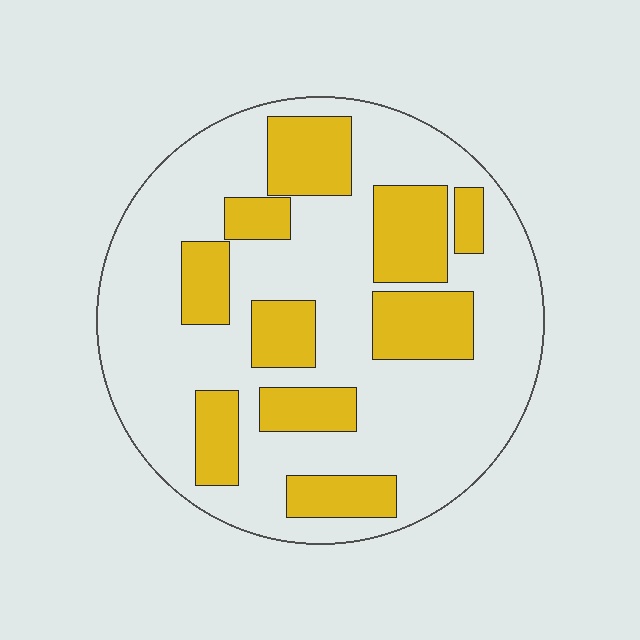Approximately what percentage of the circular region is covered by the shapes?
Approximately 30%.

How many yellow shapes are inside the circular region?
10.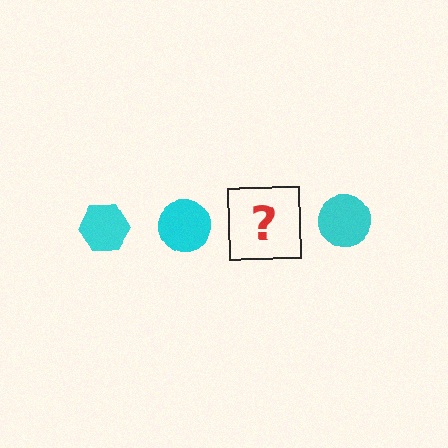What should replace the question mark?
The question mark should be replaced with a cyan hexagon.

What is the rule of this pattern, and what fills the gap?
The rule is that the pattern cycles through hexagon, circle shapes in cyan. The gap should be filled with a cyan hexagon.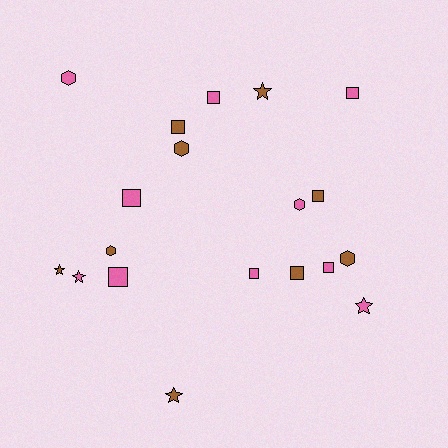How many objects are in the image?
There are 19 objects.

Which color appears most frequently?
Pink, with 10 objects.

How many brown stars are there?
There are 3 brown stars.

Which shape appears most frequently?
Square, with 9 objects.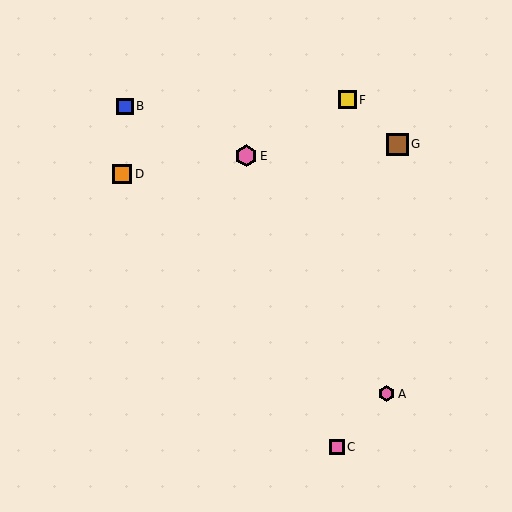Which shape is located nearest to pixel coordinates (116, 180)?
The orange square (labeled D) at (122, 174) is nearest to that location.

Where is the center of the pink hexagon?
The center of the pink hexagon is at (387, 394).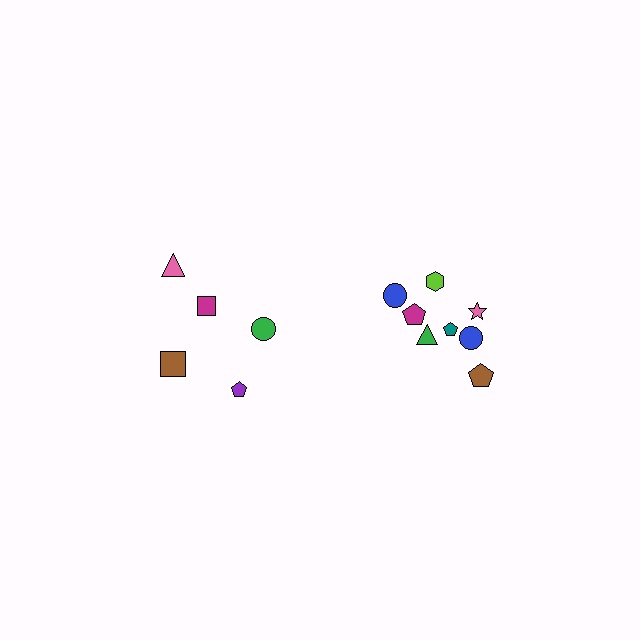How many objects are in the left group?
There are 5 objects.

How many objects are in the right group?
There are 8 objects.